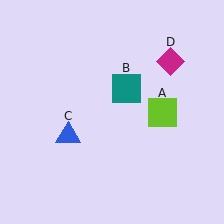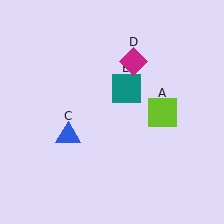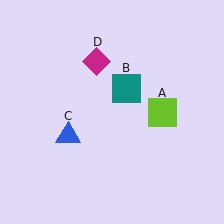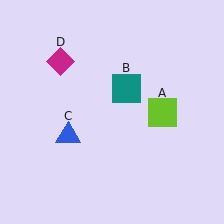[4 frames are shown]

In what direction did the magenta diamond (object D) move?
The magenta diamond (object D) moved left.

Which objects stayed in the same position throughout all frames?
Lime square (object A) and teal square (object B) and blue triangle (object C) remained stationary.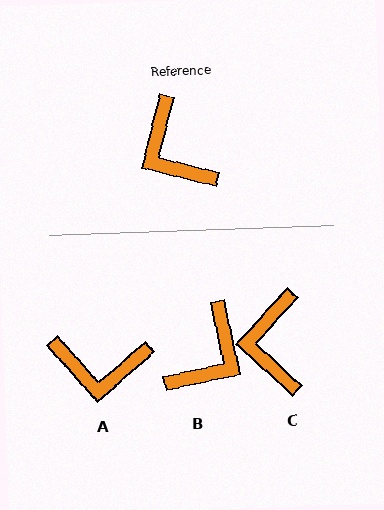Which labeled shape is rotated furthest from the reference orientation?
B, about 116 degrees away.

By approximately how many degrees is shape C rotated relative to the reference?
Approximately 29 degrees clockwise.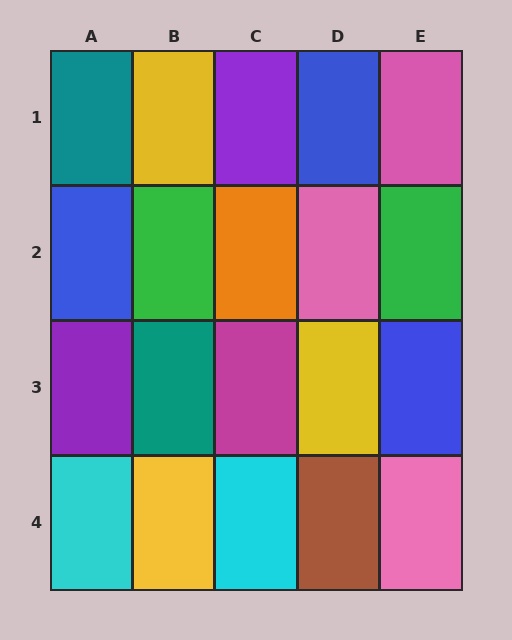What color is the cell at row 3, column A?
Purple.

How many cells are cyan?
2 cells are cyan.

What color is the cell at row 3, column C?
Magenta.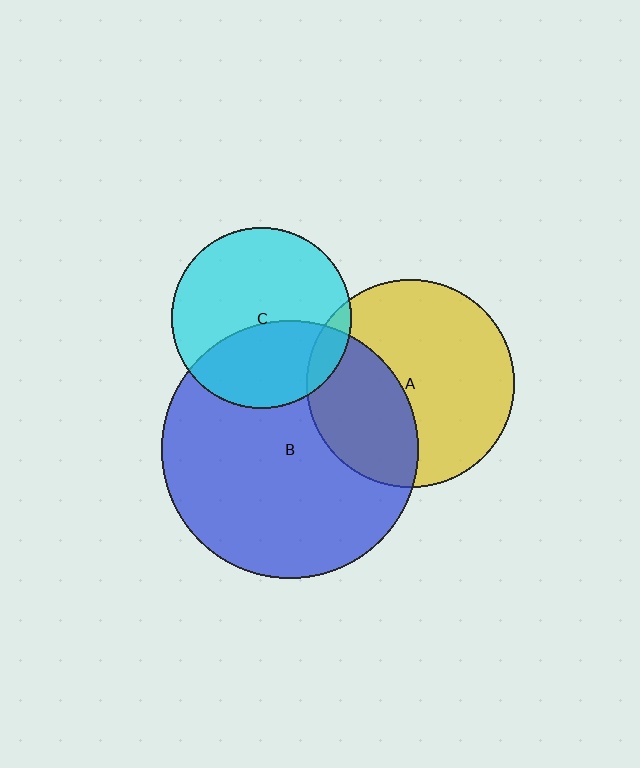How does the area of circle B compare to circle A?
Approximately 1.5 times.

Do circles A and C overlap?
Yes.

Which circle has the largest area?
Circle B (blue).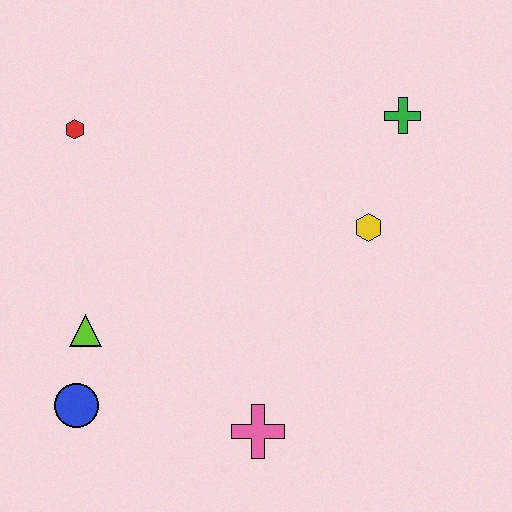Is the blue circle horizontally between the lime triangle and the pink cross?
No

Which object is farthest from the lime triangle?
The green cross is farthest from the lime triangle.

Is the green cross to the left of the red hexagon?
No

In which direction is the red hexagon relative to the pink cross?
The red hexagon is above the pink cross.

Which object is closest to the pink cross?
The blue circle is closest to the pink cross.